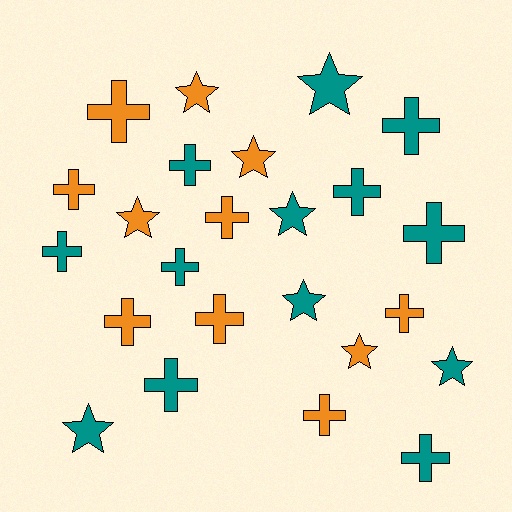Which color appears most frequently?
Teal, with 13 objects.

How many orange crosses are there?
There are 7 orange crosses.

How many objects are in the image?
There are 24 objects.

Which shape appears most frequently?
Cross, with 15 objects.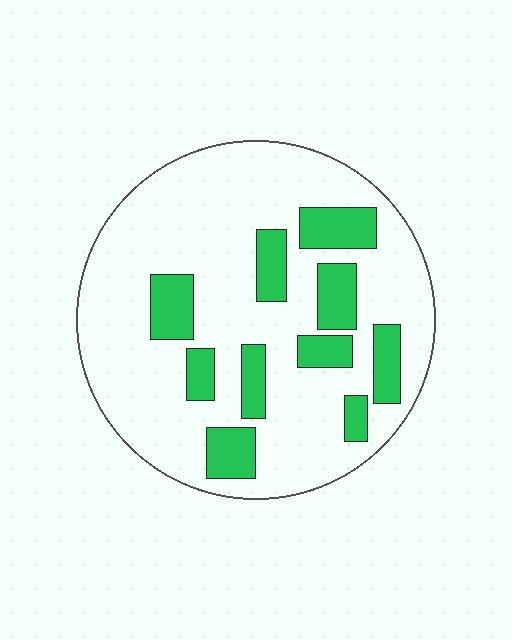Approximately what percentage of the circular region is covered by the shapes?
Approximately 20%.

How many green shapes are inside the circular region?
10.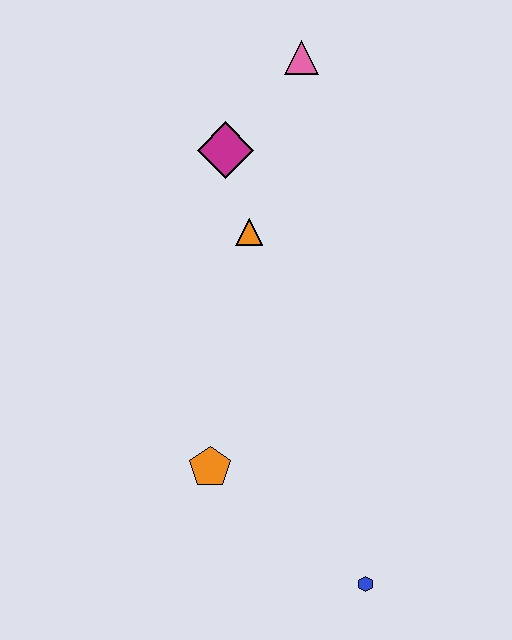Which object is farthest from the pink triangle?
The blue hexagon is farthest from the pink triangle.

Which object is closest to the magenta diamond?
The orange triangle is closest to the magenta diamond.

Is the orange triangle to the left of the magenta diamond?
No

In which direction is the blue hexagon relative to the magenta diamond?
The blue hexagon is below the magenta diamond.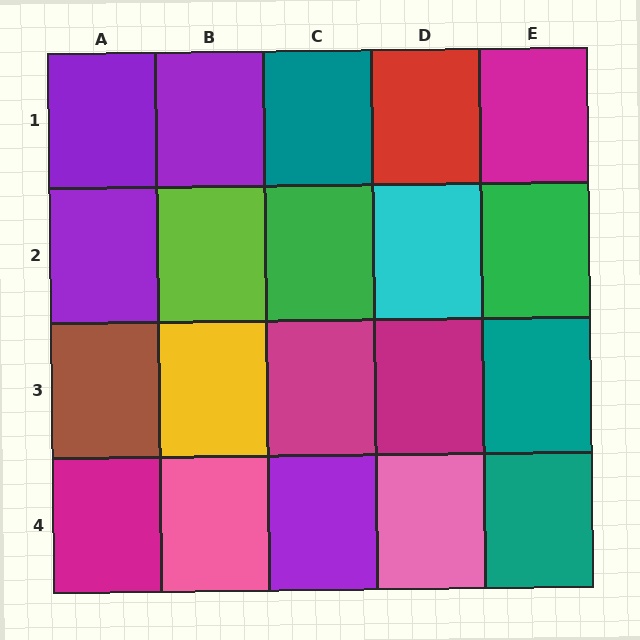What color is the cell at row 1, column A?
Purple.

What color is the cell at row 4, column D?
Pink.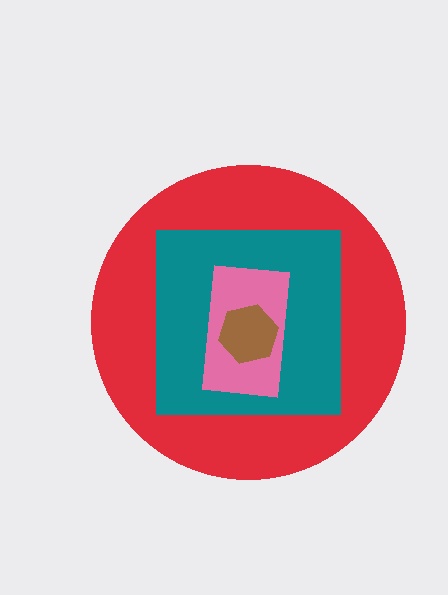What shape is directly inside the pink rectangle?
The brown hexagon.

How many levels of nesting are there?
4.